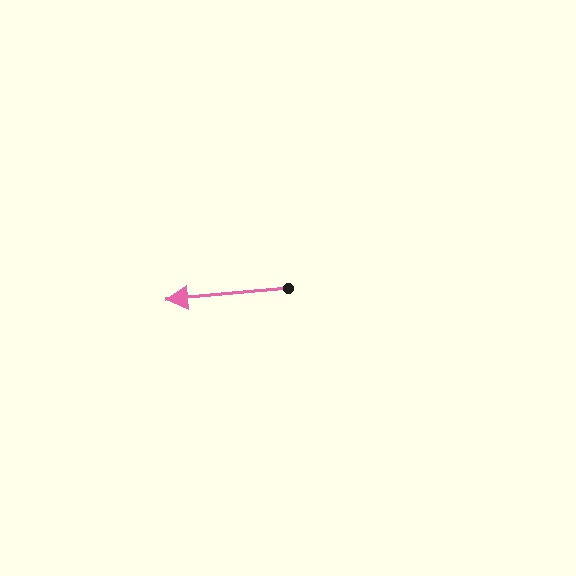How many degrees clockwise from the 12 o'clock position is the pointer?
Approximately 265 degrees.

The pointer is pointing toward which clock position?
Roughly 9 o'clock.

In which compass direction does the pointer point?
West.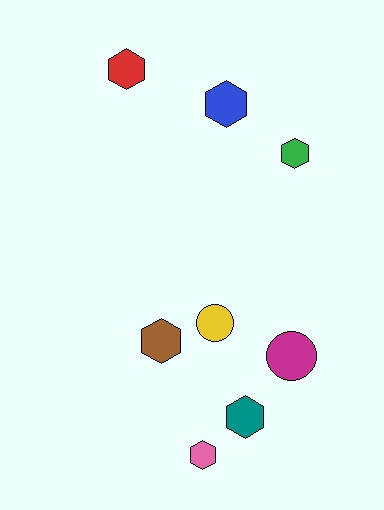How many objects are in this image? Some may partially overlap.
There are 8 objects.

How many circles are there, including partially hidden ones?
There are 2 circles.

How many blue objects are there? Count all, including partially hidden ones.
There is 1 blue object.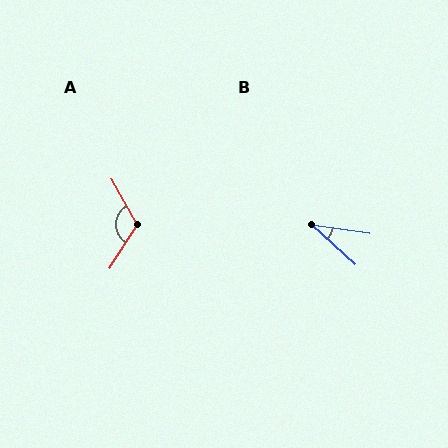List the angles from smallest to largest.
B (34°), A (118°).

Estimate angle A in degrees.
Approximately 118 degrees.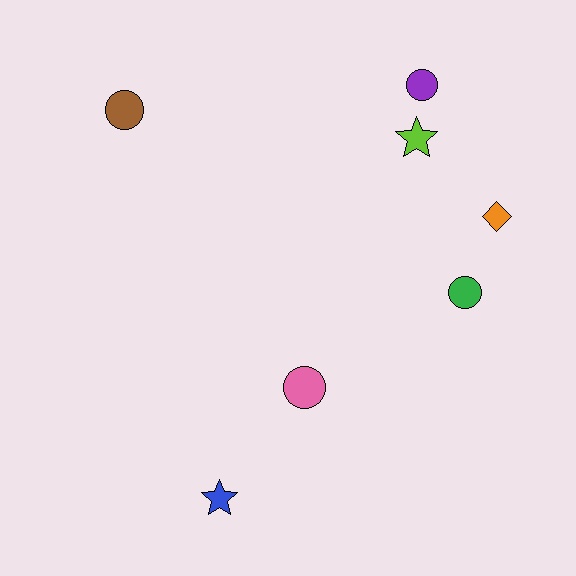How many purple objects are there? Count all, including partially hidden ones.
There is 1 purple object.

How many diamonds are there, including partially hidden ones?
There is 1 diamond.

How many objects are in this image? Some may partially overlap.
There are 7 objects.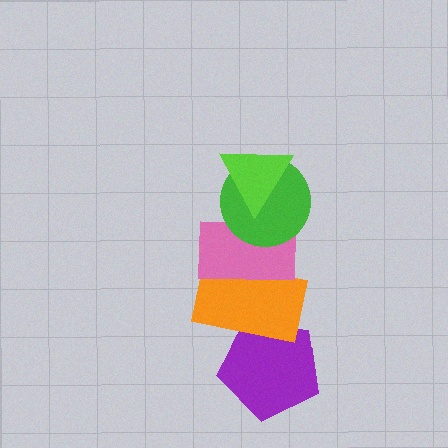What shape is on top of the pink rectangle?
The green circle is on top of the pink rectangle.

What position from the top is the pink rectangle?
The pink rectangle is 3rd from the top.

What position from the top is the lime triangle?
The lime triangle is 1st from the top.